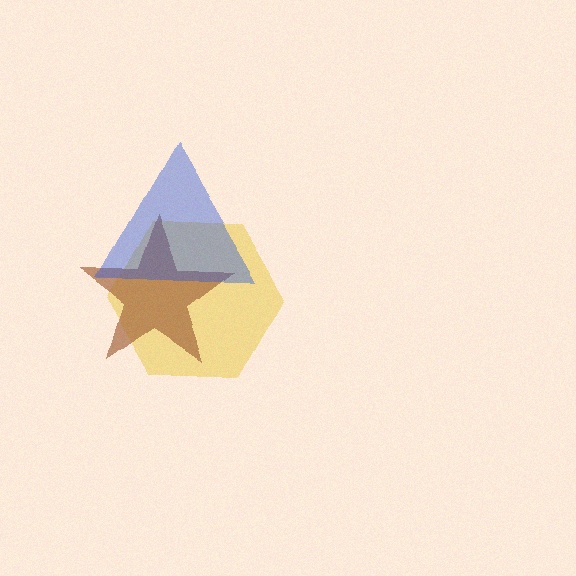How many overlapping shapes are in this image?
There are 3 overlapping shapes in the image.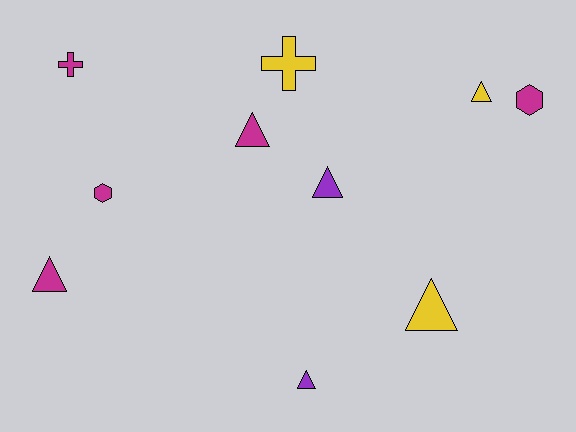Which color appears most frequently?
Magenta, with 5 objects.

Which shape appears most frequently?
Triangle, with 6 objects.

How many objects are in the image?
There are 10 objects.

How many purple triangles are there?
There are 2 purple triangles.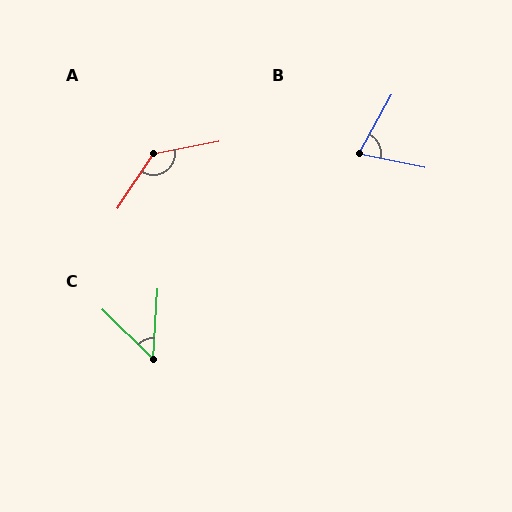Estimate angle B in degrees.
Approximately 73 degrees.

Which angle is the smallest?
C, at approximately 50 degrees.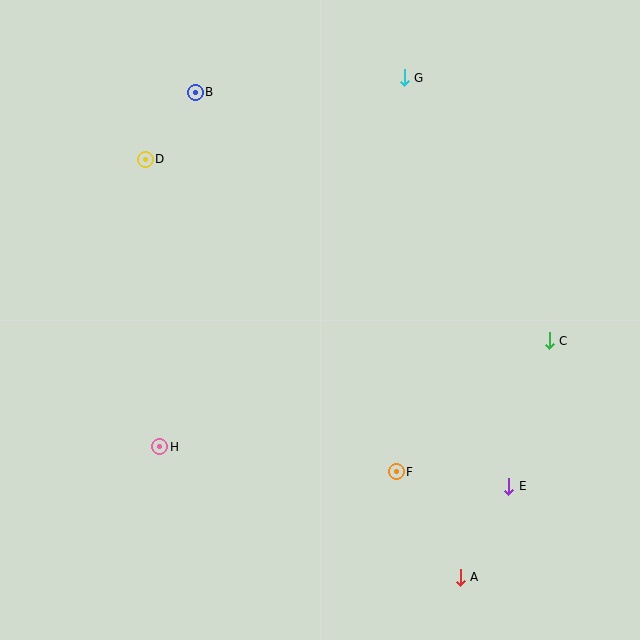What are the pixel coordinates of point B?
Point B is at (195, 92).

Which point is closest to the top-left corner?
Point D is closest to the top-left corner.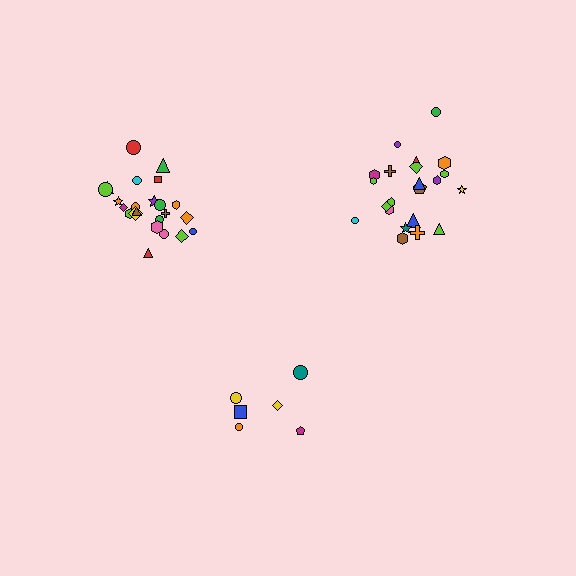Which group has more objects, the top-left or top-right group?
The top-left group.